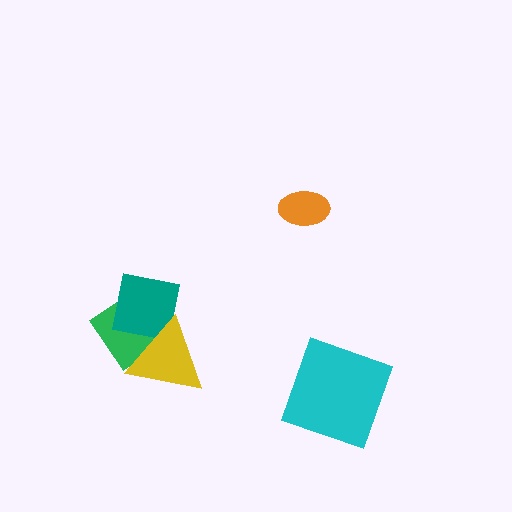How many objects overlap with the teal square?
2 objects overlap with the teal square.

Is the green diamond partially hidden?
Yes, it is partially covered by another shape.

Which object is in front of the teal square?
The yellow triangle is in front of the teal square.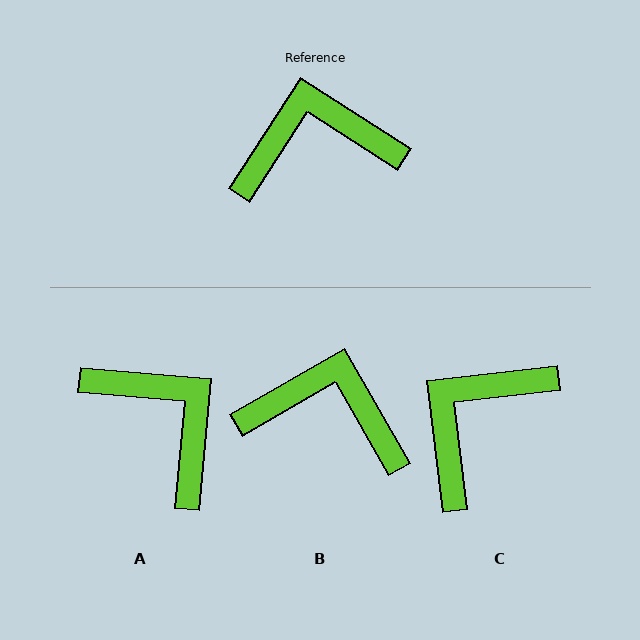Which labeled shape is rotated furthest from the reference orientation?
A, about 62 degrees away.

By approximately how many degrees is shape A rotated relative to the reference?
Approximately 62 degrees clockwise.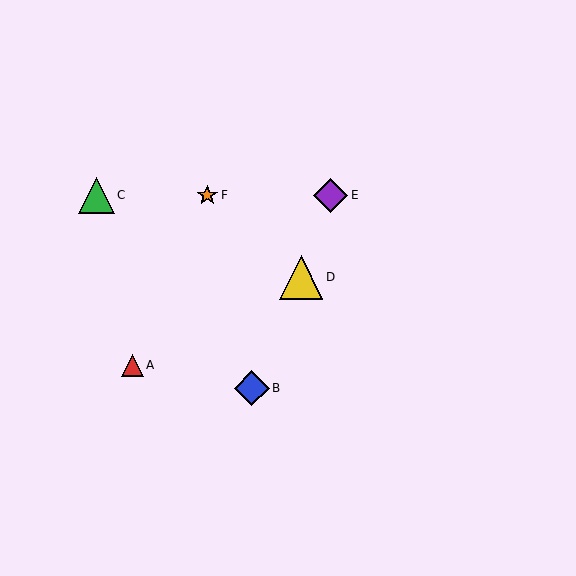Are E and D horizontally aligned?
No, E is at y≈195 and D is at y≈277.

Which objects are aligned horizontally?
Objects C, E, F are aligned horizontally.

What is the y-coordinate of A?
Object A is at y≈365.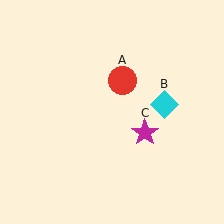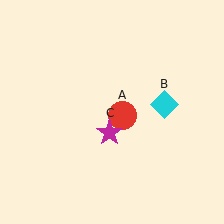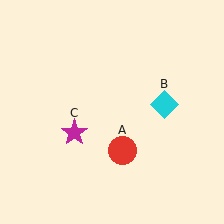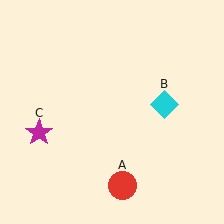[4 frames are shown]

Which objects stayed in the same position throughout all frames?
Cyan diamond (object B) remained stationary.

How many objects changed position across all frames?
2 objects changed position: red circle (object A), magenta star (object C).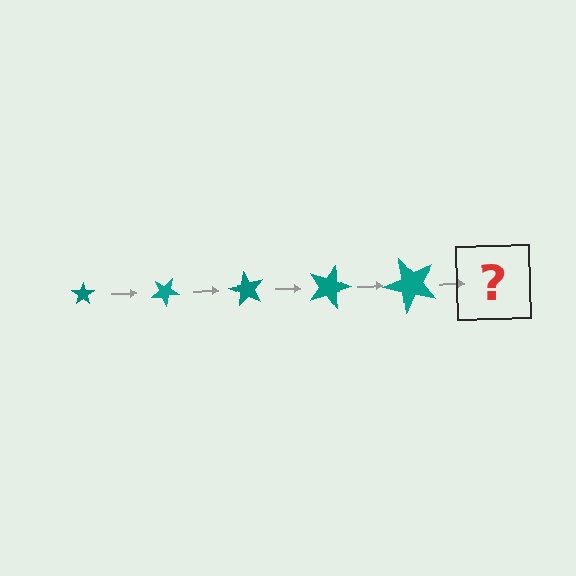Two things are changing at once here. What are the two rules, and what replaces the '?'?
The two rules are that the star grows larger each step and it rotates 30 degrees each step. The '?' should be a star, larger than the previous one and rotated 150 degrees from the start.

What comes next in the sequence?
The next element should be a star, larger than the previous one and rotated 150 degrees from the start.